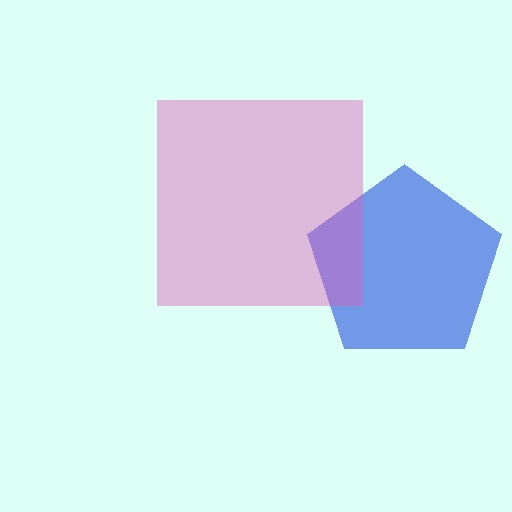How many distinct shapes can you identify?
There are 2 distinct shapes: a blue pentagon, a pink square.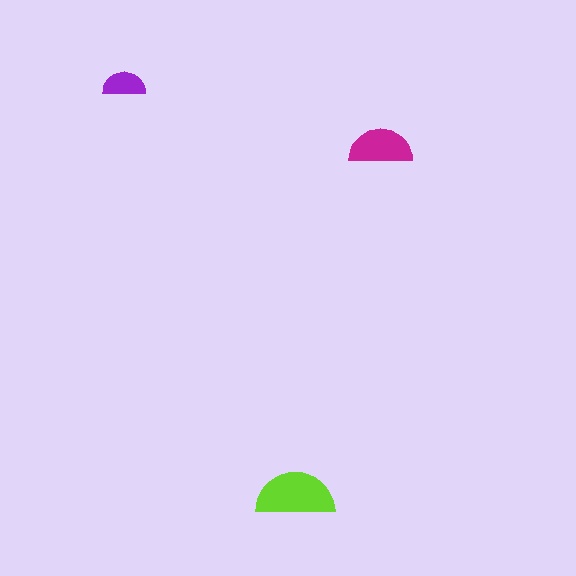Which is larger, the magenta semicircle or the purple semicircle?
The magenta one.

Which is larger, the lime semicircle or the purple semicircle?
The lime one.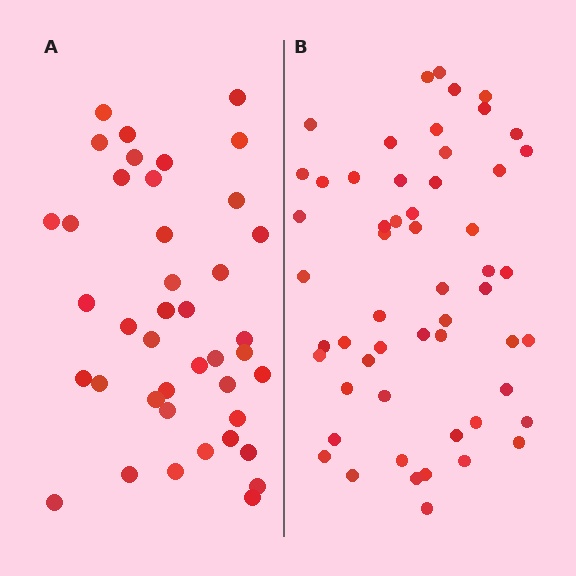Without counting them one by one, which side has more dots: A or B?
Region B (the right region) has more dots.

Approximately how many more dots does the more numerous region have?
Region B has approximately 15 more dots than region A.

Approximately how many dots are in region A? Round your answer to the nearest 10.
About 40 dots. (The exact count is 41, which rounds to 40.)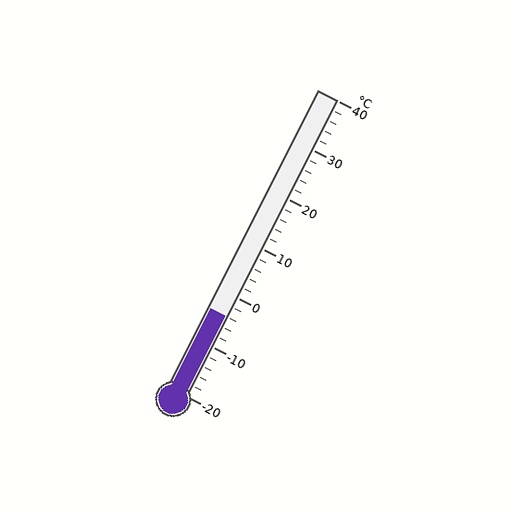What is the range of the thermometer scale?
The thermometer scale ranges from -20°C to 40°C.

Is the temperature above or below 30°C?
The temperature is below 30°C.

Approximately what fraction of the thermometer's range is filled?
The thermometer is filled to approximately 25% of its range.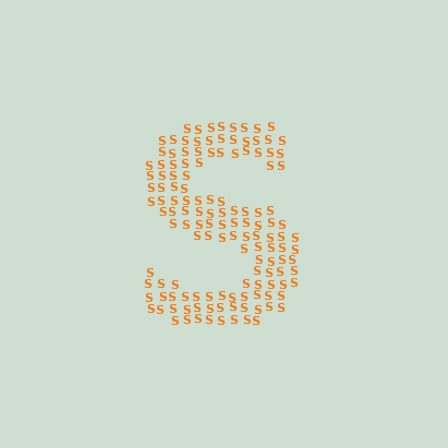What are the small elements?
The small elements are letter S's.